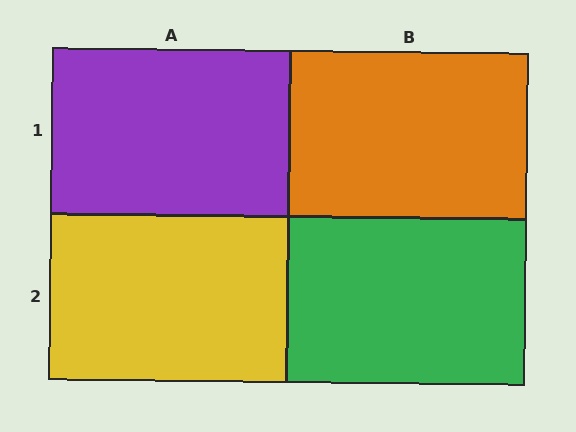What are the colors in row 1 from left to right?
Purple, orange.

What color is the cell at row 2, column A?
Yellow.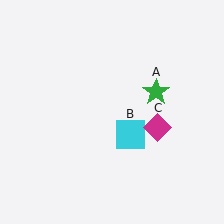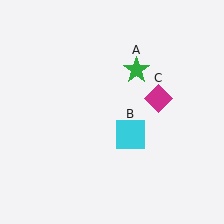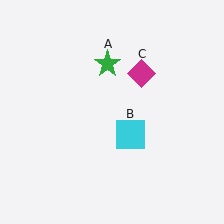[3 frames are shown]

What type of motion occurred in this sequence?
The green star (object A), magenta diamond (object C) rotated counterclockwise around the center of the scene.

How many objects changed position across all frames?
2 objects changed position: green star (object A), magenta diamond (object C).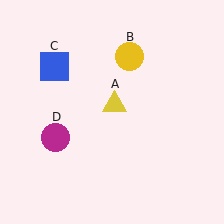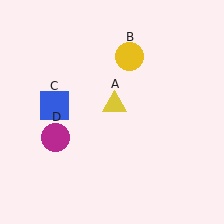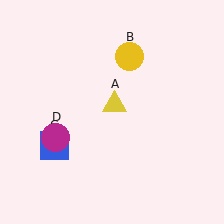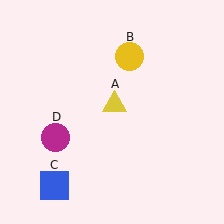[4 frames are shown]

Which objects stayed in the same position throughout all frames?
Yellow triangle (object A) and yellow circle (object B) and magenta circle (object D) remained stationary.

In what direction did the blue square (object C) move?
The blue square (object C) moved down.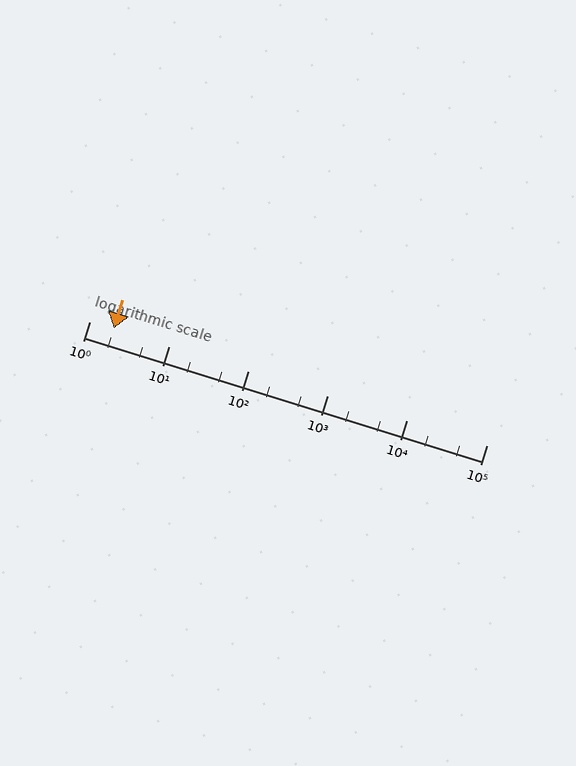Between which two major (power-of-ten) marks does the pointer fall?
The pointer is between 1 and 10.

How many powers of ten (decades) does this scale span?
The scale spans 5 decades, from 1 to 100000.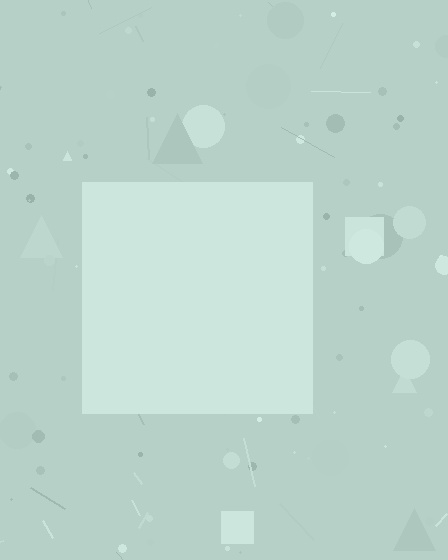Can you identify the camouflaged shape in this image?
The camouflaged shape is a square.